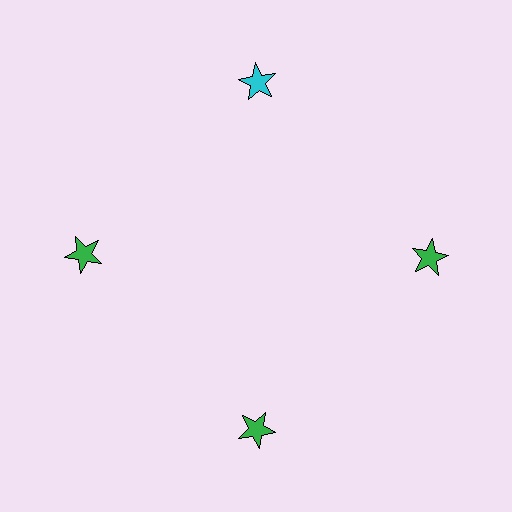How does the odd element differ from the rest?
It has a different color: cyan instead of green.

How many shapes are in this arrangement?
There are 4 shapes arranged in a ring pattern.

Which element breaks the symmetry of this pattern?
The cyan star at roughly the 12 o'clock position breaks the symmetry. All other shapes are green stars.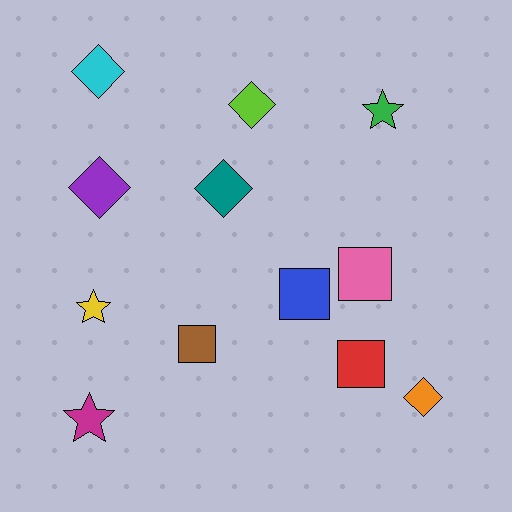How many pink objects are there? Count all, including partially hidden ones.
There is 1 pink object.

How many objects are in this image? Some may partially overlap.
There are 12 objects.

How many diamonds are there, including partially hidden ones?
There are 5 diamonds.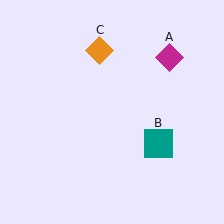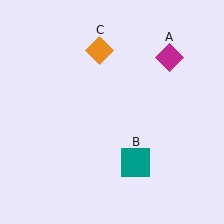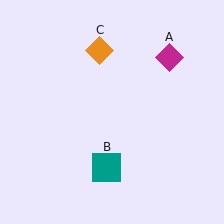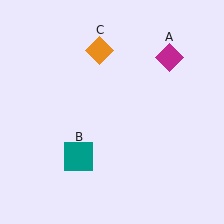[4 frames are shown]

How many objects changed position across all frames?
1 object changed position: teal square (object B).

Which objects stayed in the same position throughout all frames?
Magenta diamond (object A) and orange diamond (object C) remained stationary.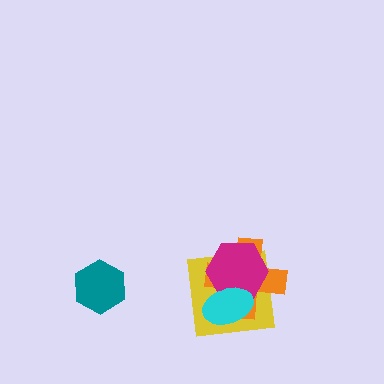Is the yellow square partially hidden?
Yes, it is partially covered by another shape.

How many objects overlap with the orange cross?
3 objects overlap with the orange cross.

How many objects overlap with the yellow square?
3 objects overlap with the yellow square.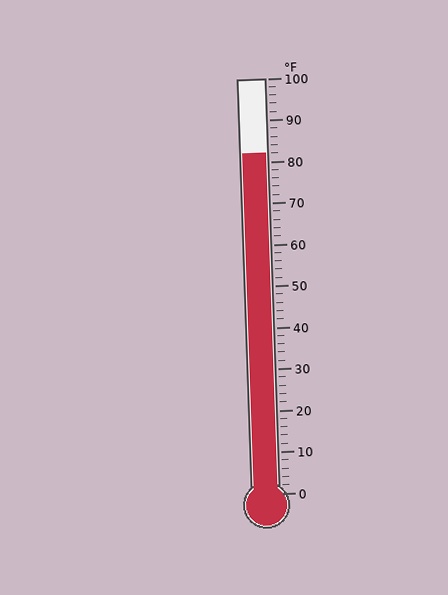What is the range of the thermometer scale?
The thermometer scale ranges from 0°F to 100°F.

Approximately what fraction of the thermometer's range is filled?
The thermometer is filled to approximately 80% of its range.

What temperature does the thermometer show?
The thermometer shows approximately 82°F.